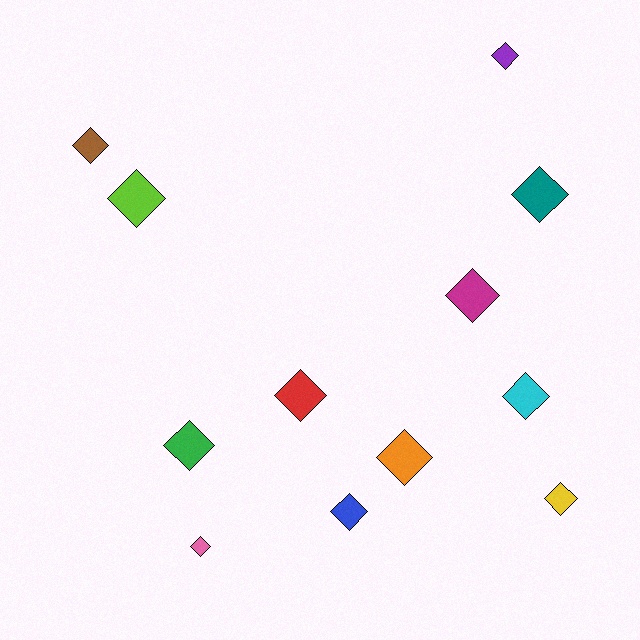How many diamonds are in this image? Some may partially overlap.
There are 12 diamonds.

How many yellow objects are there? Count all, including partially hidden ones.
There is 1 yellow object.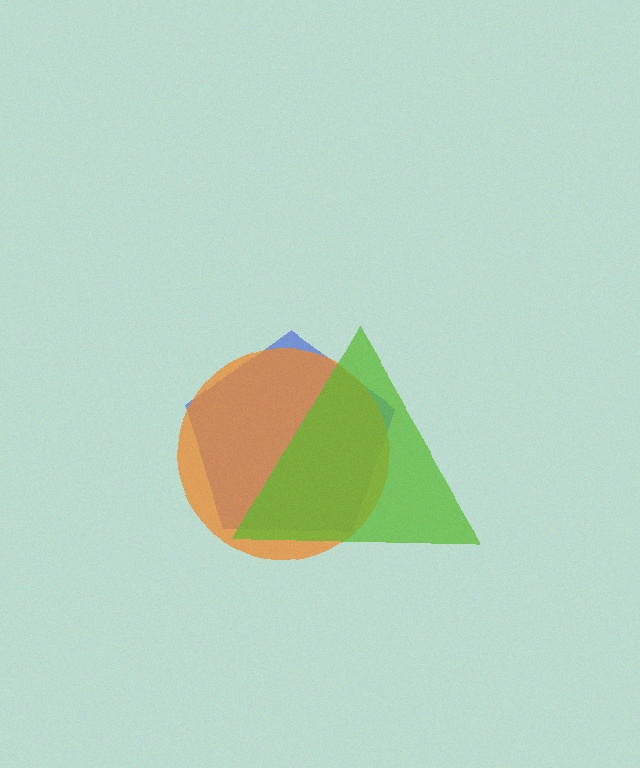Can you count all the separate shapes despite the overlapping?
Yes, there are 3 separate shapes.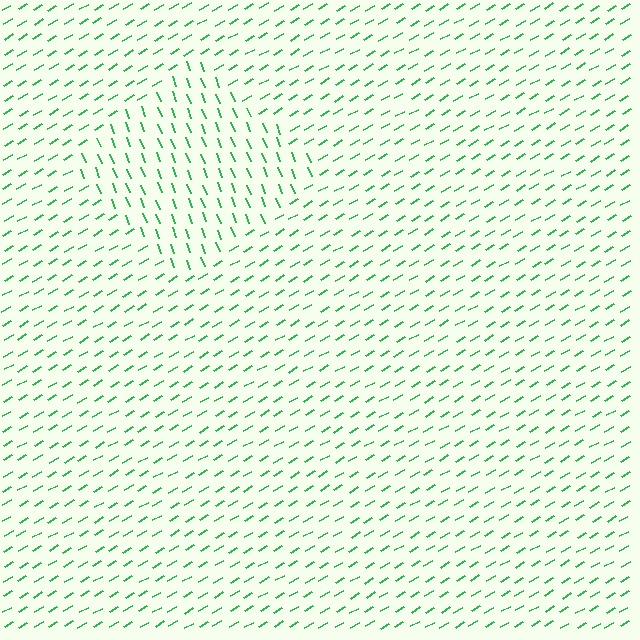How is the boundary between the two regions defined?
The boundary is defined purely by a change in line orientation (approximately 80 degrees difference). All lines are the same color and thickness.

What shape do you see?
I see a diamond.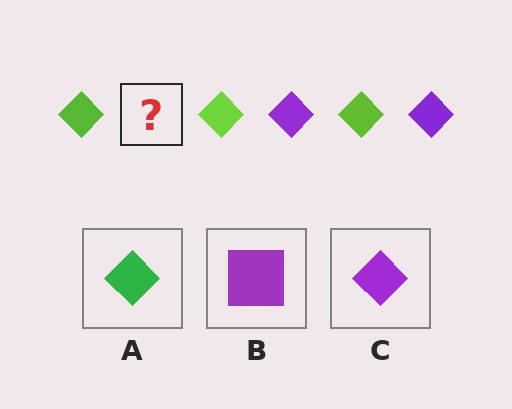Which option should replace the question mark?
Option C.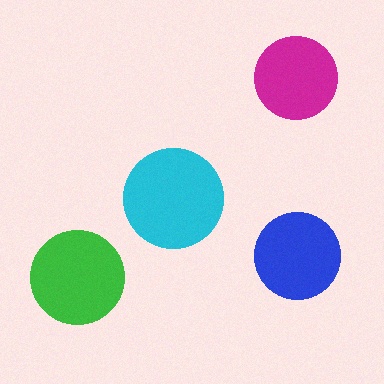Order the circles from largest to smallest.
the cyan one, the green one, the blue one, the magenta one.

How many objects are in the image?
There are 4 objects in the image.